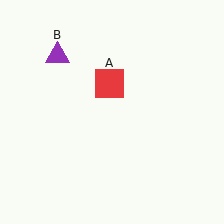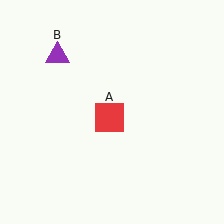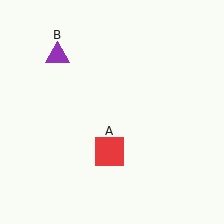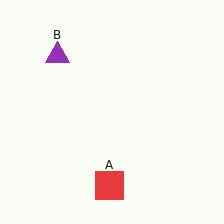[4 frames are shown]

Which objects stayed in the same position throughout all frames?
Purple triangle (object B) remained stationary.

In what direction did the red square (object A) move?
The red square (object A) moved down.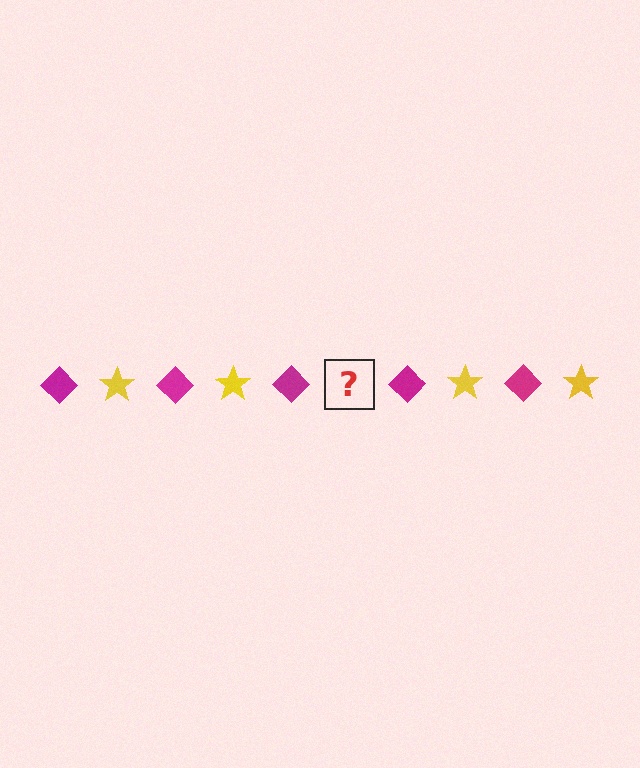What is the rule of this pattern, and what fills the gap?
The rule is that the pattern alternates between magenta diamond and yellow star. The gap should be filled with a yellow star.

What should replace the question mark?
The question mark should be replaced with a yellow star.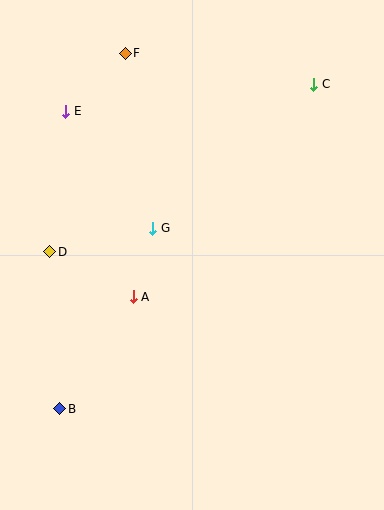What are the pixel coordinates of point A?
Point A is at (133, 297).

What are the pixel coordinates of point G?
Point G is at (153, 228).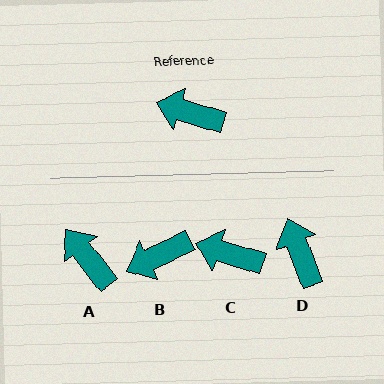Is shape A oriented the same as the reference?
No, it is off by about 35 degrees.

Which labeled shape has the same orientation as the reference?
C.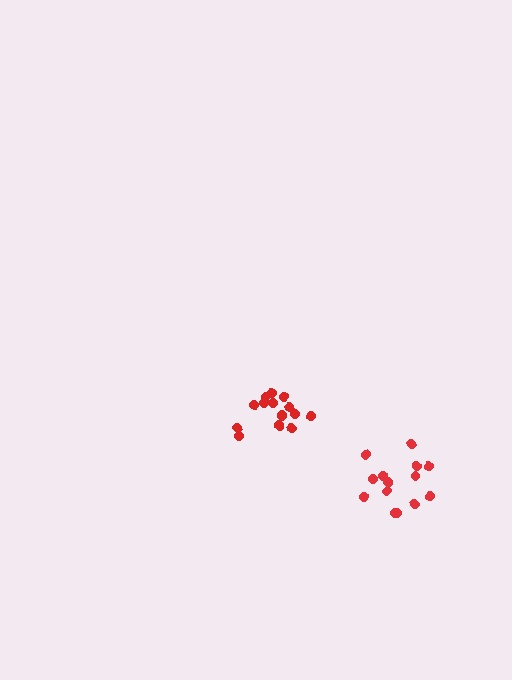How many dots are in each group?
Group 1: 16 dots, Group 2: 14 dots (30 total).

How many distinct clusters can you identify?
There are 2 distinct clusters.